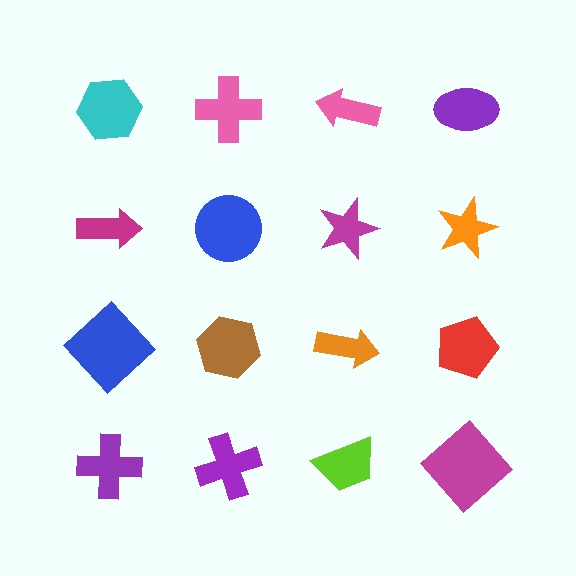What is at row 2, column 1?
A magenta arrow.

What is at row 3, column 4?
A red pentagon.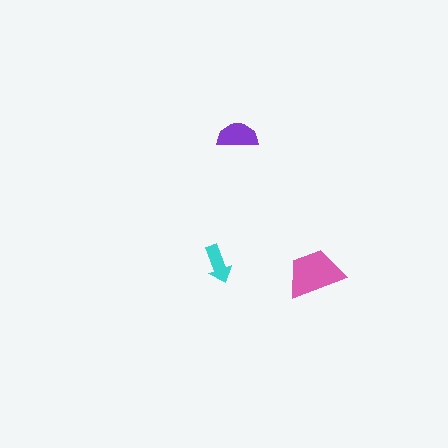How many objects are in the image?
There are 3 objects in the image.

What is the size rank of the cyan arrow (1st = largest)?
3rd.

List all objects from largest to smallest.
The pink trapezoid, the purple semicircle, the cyan arrow.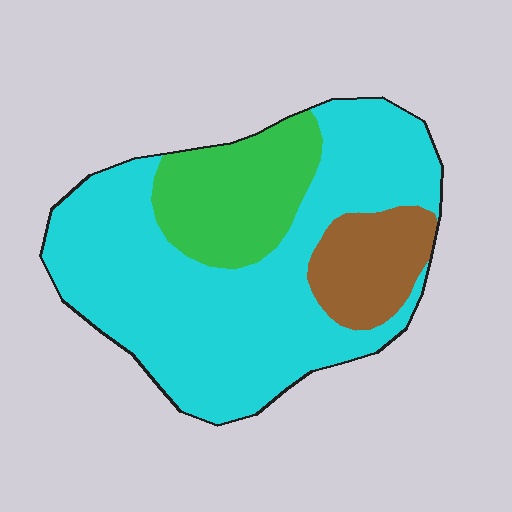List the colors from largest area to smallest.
From largest to smallest: cyan, green, brown.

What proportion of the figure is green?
Green takes up about one fifth (1/5) of the figure.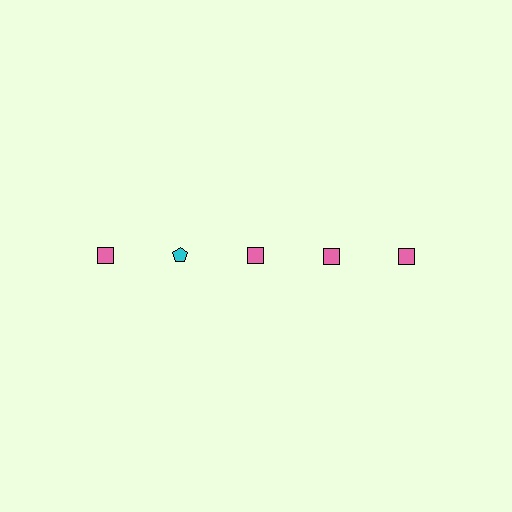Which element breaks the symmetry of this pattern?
The cyan pentagon in the top row, second from left column breaks the symmetry. All other shapes are pink squares.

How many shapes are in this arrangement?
There are 5 shapes arranged in a grid pattern.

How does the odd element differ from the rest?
It differs in both color (cyan instead of pink) and shape (pentagon instead of square).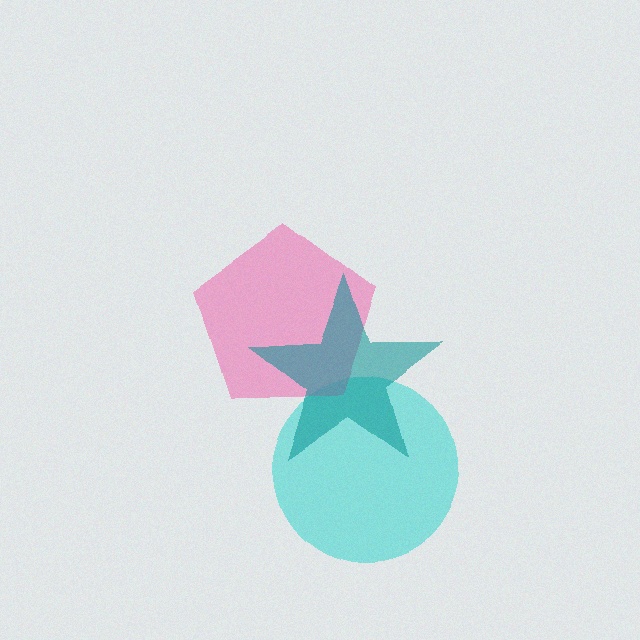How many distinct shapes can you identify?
There are 3 distinct shapes: a cyan circle, a pink pentagon, a teal star.